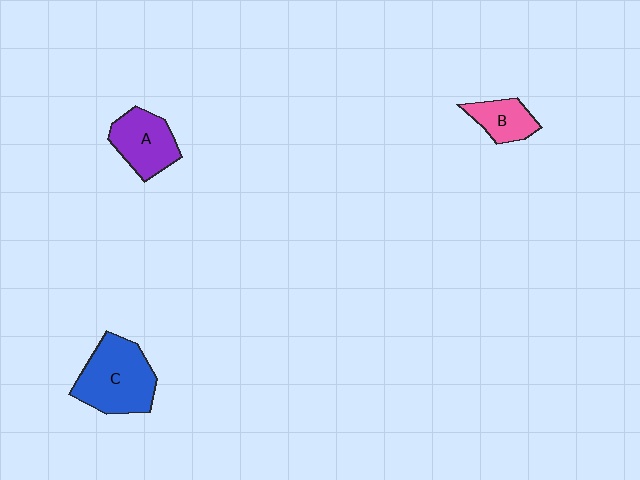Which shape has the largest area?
Shape C (blue).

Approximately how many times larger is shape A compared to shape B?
Approximately 1.5 times.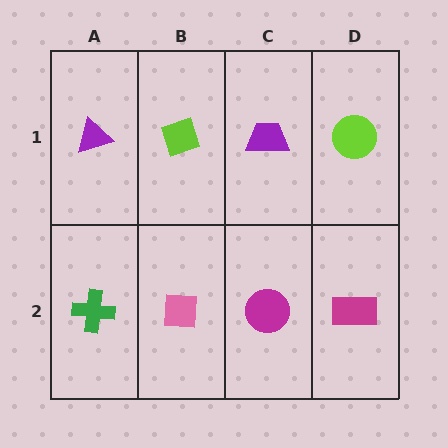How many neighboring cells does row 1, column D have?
2.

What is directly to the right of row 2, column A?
A pink square.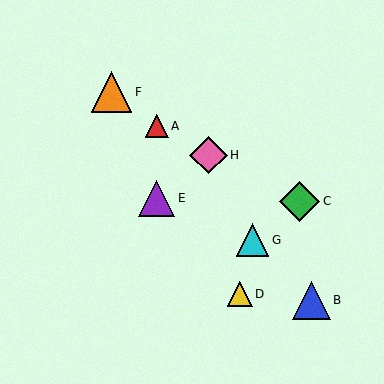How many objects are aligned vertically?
2 objects (A, E) are aligned vertically.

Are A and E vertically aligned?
Yes, both are at x≈157.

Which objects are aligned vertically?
Objects A, E are aligned vertically.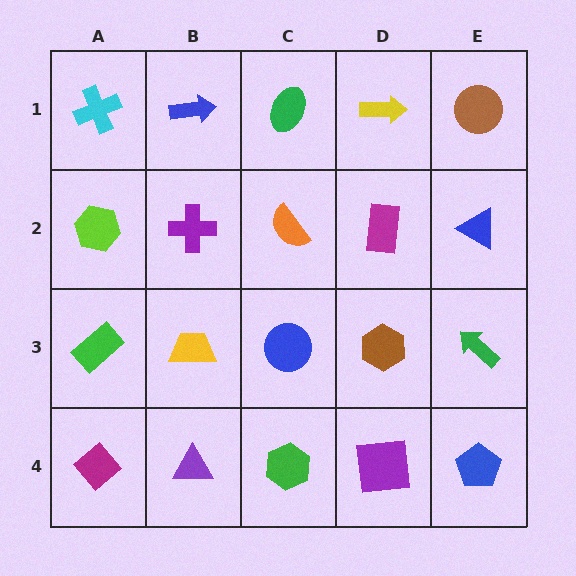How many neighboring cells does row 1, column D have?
3.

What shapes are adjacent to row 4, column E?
A green arrow (row 3, column E), a purple square (row 4, column D).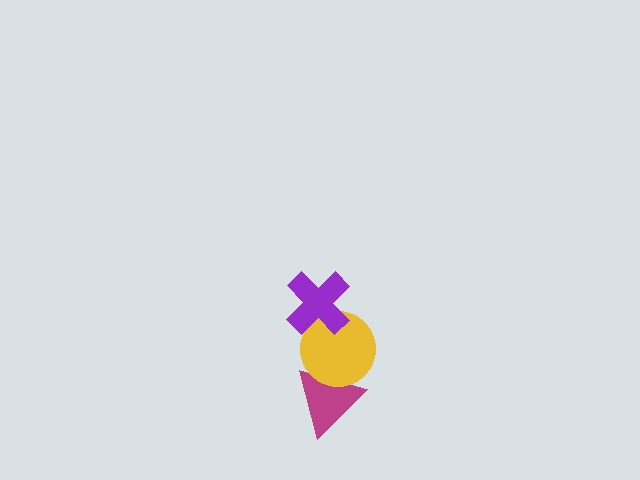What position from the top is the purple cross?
The purple cross is 1st from the top.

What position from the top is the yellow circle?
The yellow circle is 2nd from the top.